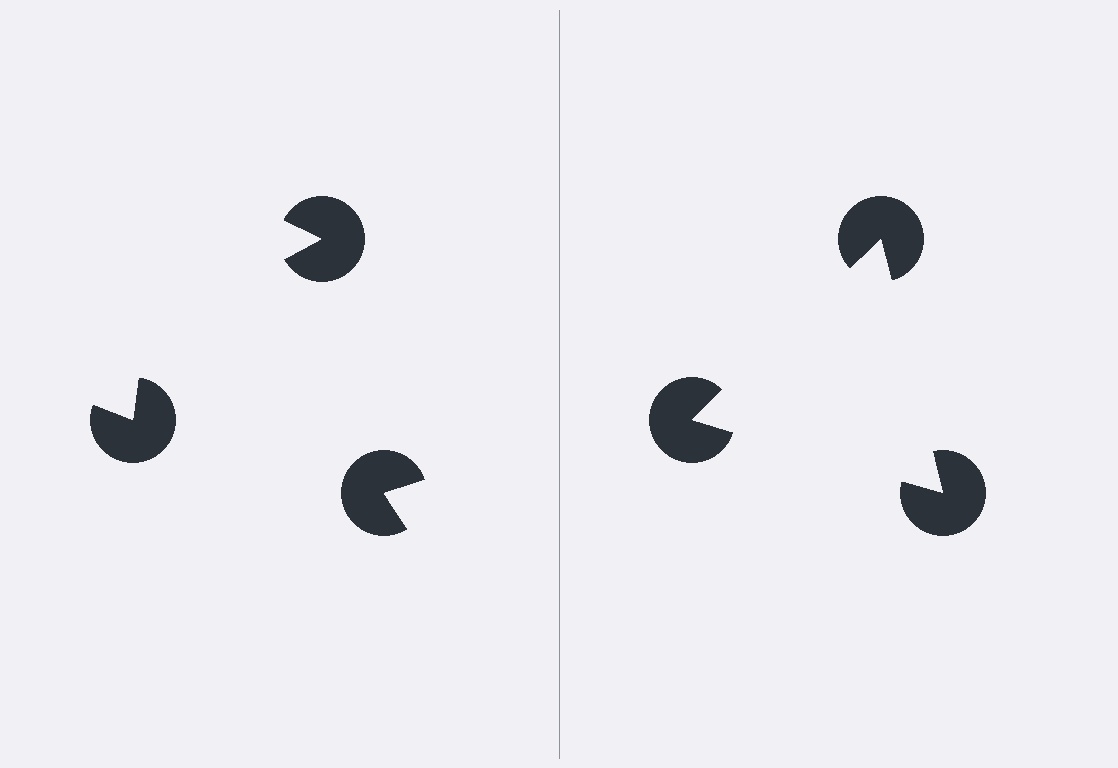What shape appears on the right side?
An illusory triangle.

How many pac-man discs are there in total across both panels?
6 — 3 on each side.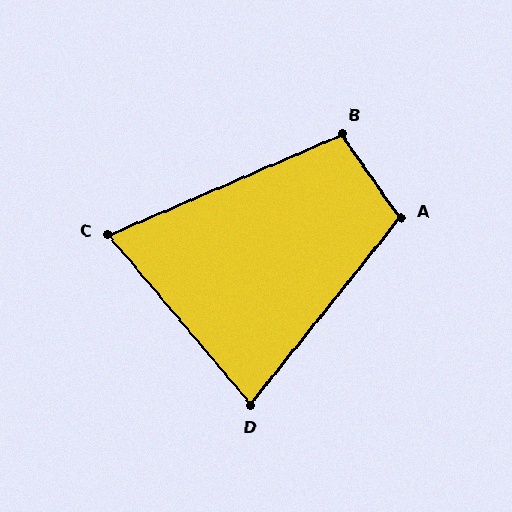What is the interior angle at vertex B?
Approximately 101 degrees (obtuse).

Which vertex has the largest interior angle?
A, at approximately 106 degrees.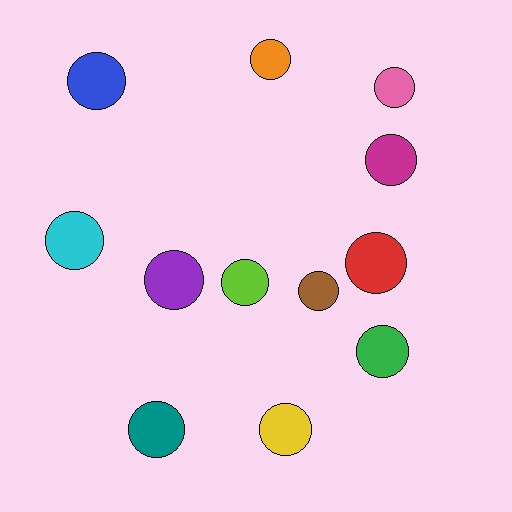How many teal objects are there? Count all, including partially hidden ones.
There is 1 teal object.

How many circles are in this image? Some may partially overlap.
There are 12 circles.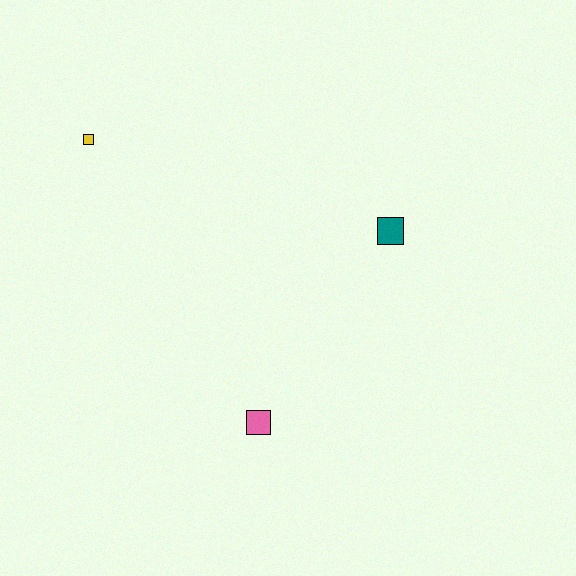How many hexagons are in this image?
There are no hexagons.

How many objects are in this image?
There are 3 objects.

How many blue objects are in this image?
There are no blue objects.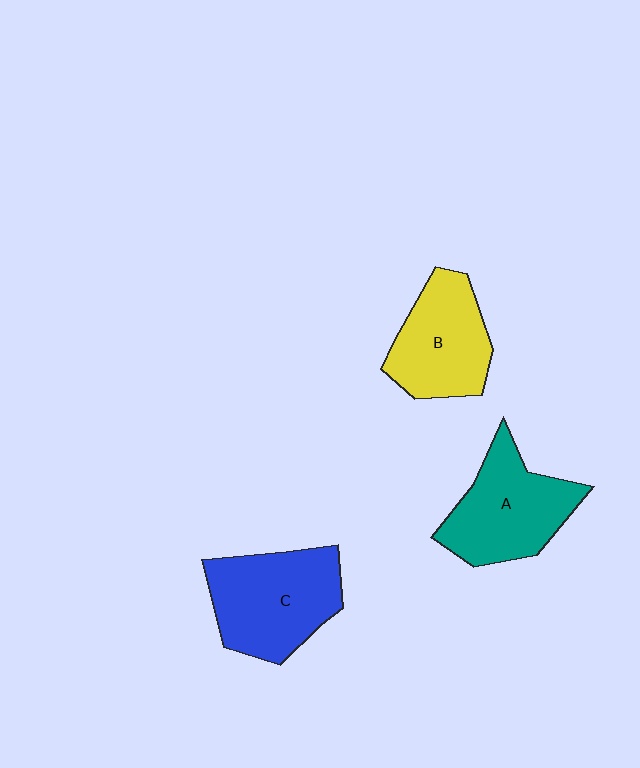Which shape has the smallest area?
Shape B (yellow).